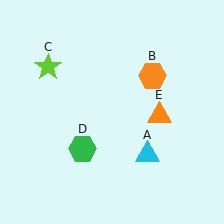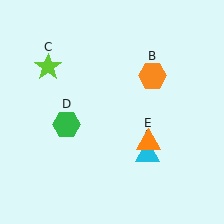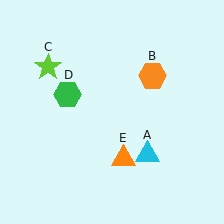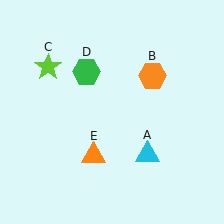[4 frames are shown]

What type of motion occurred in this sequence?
The green hexagon (object D), orange triangle (object E) rotated clockwise around the center of the scene.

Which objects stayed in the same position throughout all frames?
Cyan triangle (object A) and orange hexagon (object B) and lime star (object C) remained stationary.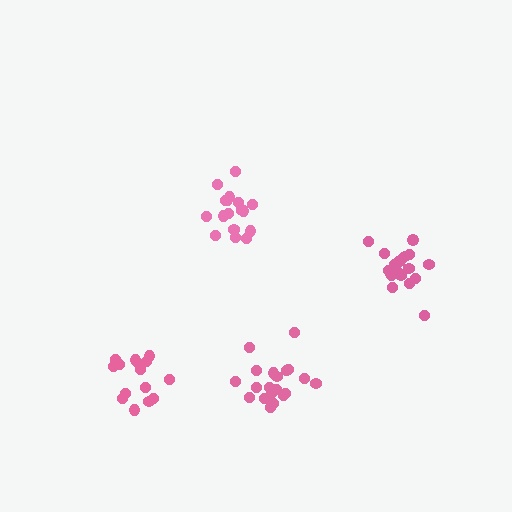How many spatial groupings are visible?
There are 4 spatial groupings.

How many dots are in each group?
Group 1: 19 dots, Group 2: 15 dots, Group 3: 17 dots, Group 4: 20 dots (71 total).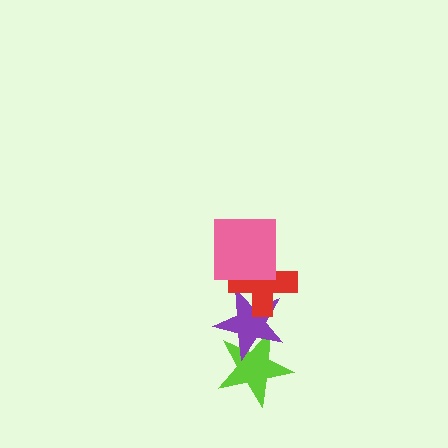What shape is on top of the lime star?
The purple star is on top of the lime star.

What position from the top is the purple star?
The purple star is 3rd from the top.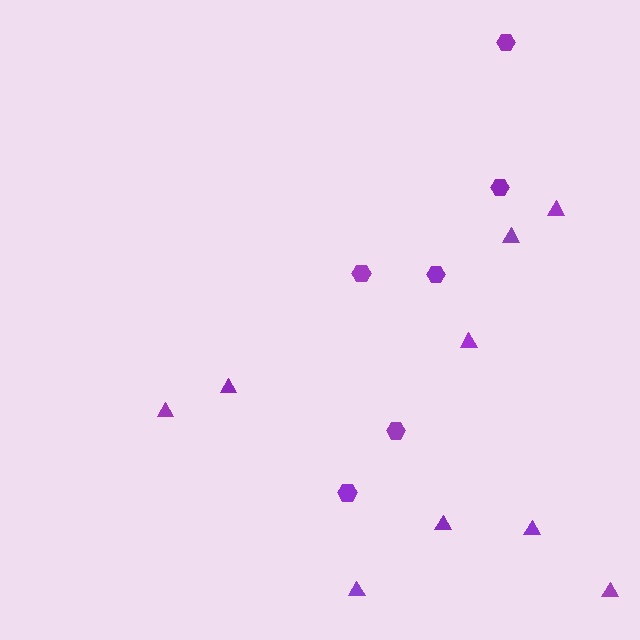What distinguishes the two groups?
There are 2 groups: one group of triangles (9) and one group of hexagons (6).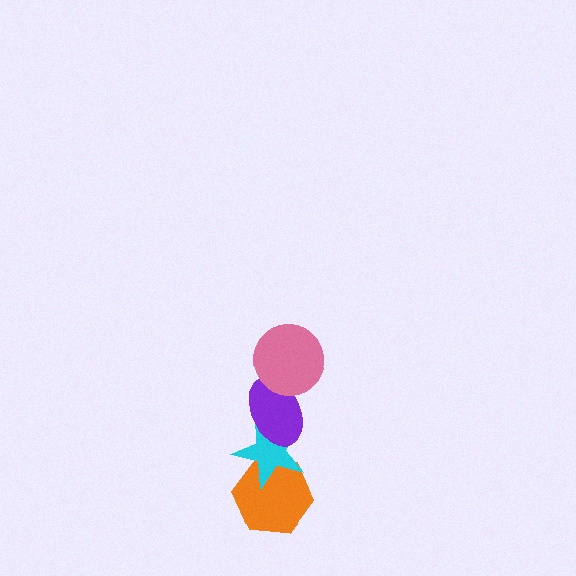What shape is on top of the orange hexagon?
The cyan star is on top of the orange hexagon.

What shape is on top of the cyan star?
The purple ellipse is on top of the cyan star.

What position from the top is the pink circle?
The pink circle is 1st from the top.